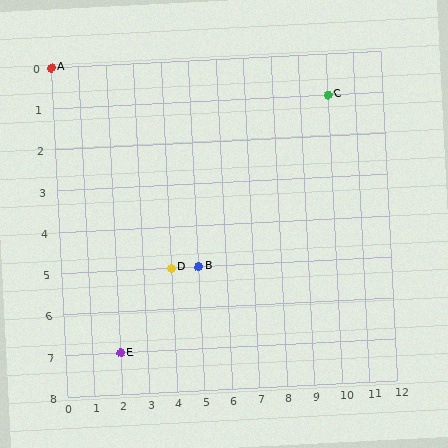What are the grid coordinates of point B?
Point B is at grid coordinates (5, 5).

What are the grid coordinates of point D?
Point D is at grid coordinates (4, 5).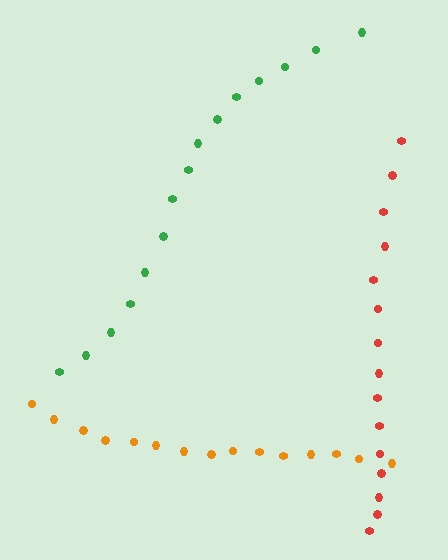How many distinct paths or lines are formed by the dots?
There are 3 distinct paths.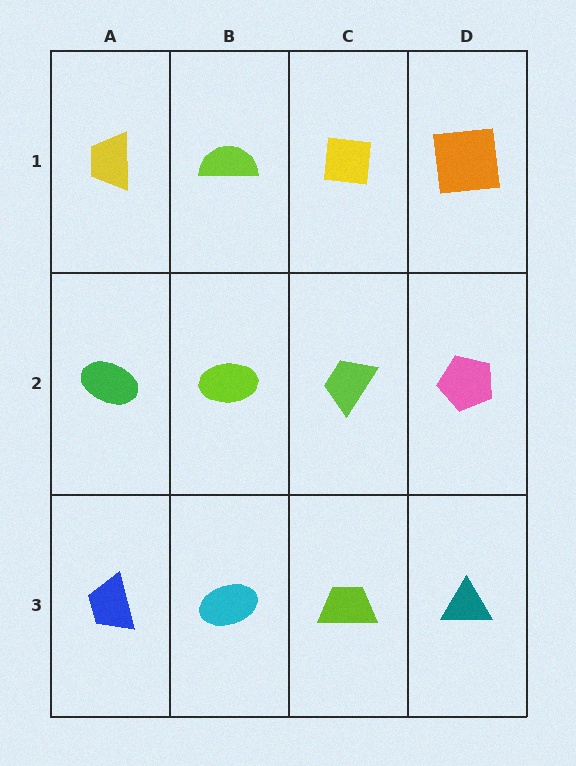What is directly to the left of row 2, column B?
A green ellipse.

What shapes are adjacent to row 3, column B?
A lime ellipse (row 2, column B), a blue trapezoid (row 3, column A), a lime trapezoid (row 3, column C).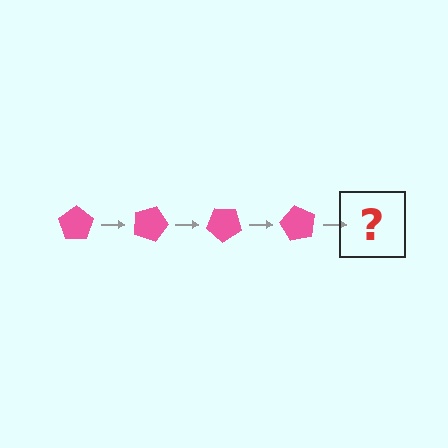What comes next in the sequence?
The next element should be a pink pentagon rotated 80 degrees.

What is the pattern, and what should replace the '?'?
The pattern is that the pentagon rotates 20 degrees each step. The '?' should be a pink pentagon rotated 80 degrees.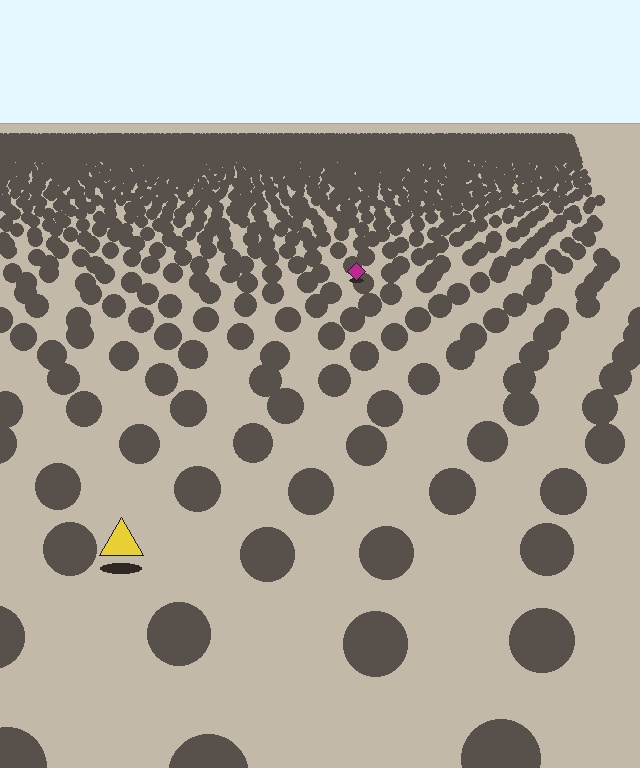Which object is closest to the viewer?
The yellow triangle is closest. The texture marks near it are larger and more spread out.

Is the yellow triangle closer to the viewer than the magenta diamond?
Yes. The yellow triangle is closer — you can tell from the texture gradient: the ground texture is coarser near it.